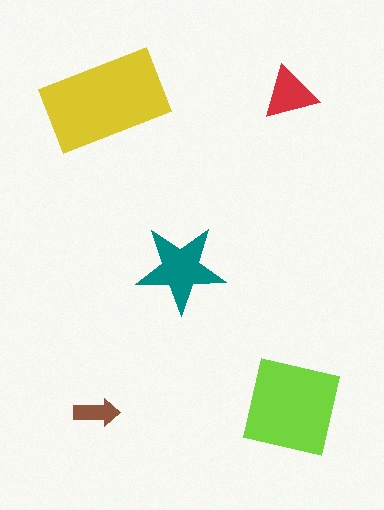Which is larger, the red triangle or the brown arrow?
The red triangle.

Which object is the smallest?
The brown arrow.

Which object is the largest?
The yellow rectangle.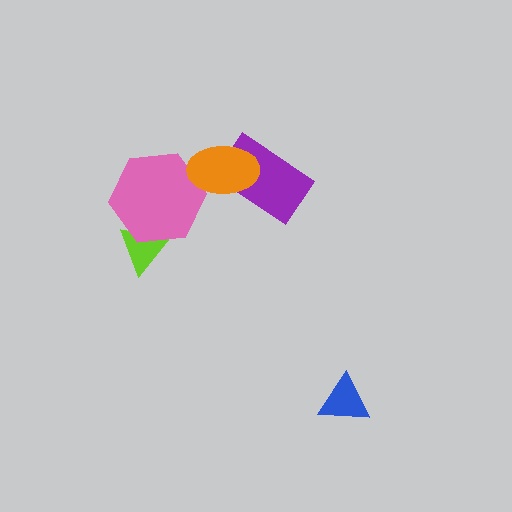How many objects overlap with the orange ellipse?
2 objects overlap with the orange ellipse.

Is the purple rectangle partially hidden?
Yes, it is partially covered by another shape.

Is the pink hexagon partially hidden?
Yes, it is partially covered by another shape.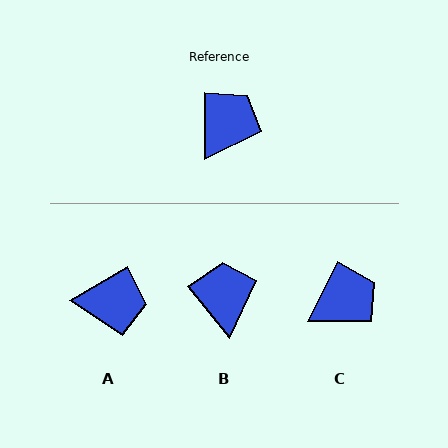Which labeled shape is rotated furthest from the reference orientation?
A, about 60 degrees away.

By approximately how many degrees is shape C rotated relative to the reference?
Approximately 26 degrees clockwise.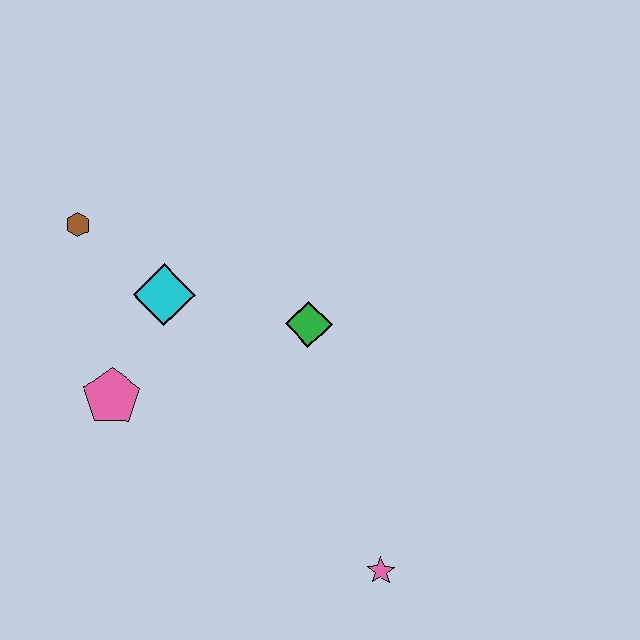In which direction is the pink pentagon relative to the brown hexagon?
The pink pentagon is below the brown hexagon.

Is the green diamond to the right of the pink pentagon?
Yes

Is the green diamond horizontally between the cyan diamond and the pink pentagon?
No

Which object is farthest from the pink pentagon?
The pink star is farthest from the pink pentagon.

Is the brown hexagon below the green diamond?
No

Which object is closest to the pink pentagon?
The cyan diamond is closest to the pink pentagon.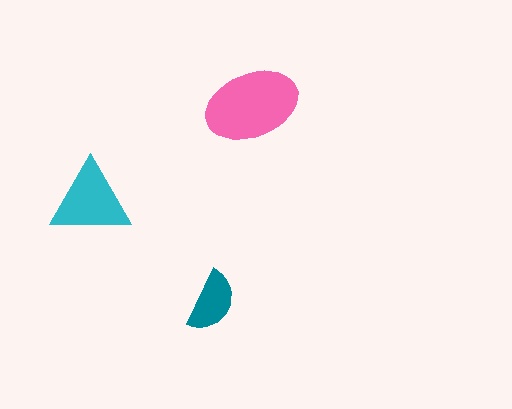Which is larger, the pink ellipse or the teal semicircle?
The pink ellipse.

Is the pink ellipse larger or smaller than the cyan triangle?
Larger.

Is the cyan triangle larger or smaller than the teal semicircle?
Larger.